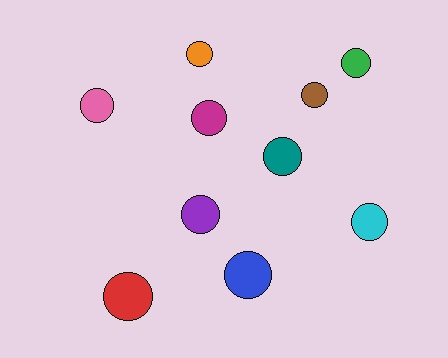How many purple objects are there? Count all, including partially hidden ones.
There is 1 purple object.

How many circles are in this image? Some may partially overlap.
There are 10 circles.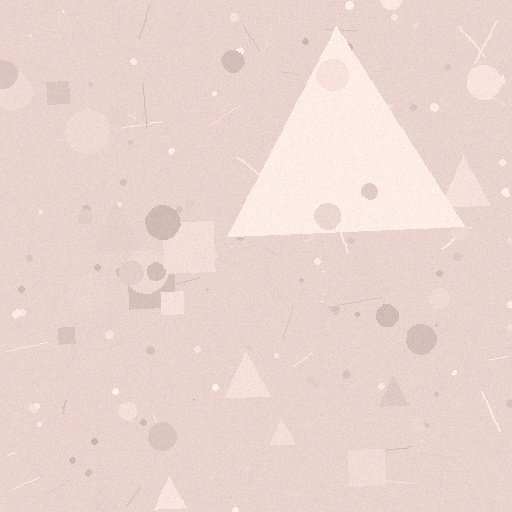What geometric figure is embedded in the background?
A triangle is embedded in the background.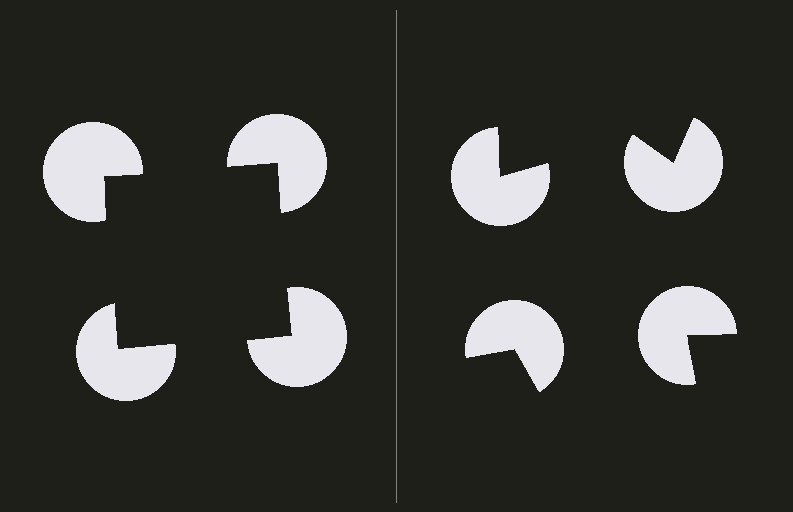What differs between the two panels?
The pac-man discs are positioned identically on both sides; only the wedge orientations differ. On the left they align to a square; on the right they are misaligned.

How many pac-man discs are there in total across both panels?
8 — 4 on each side.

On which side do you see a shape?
An illusory square appears on the left side. On the right side the wedge cuts are rotated, so no coherent shape forms.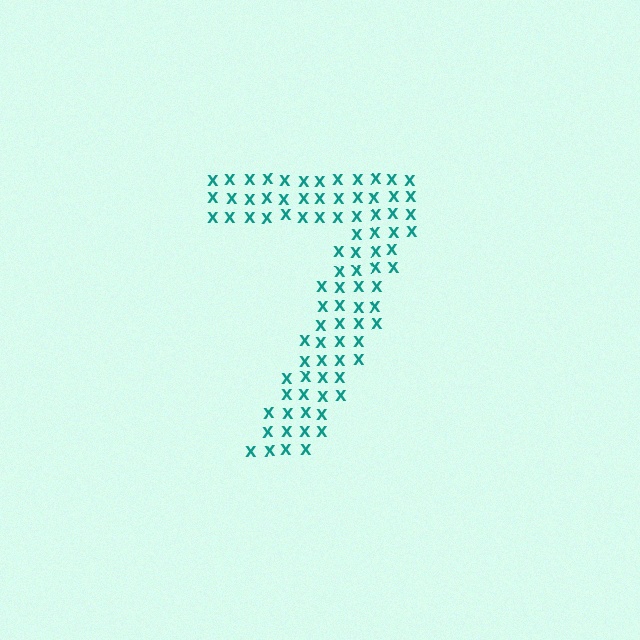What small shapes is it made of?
It is made of small letter X's.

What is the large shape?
The large shape is the digit 7.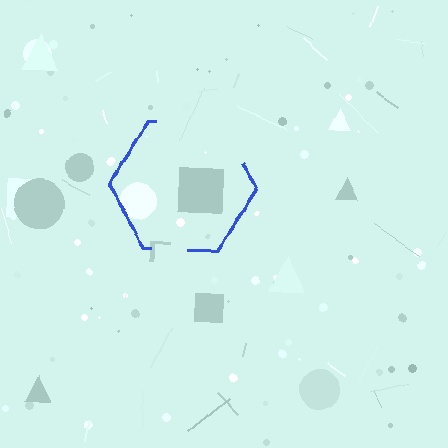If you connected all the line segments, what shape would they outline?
They would outline a hexagon.